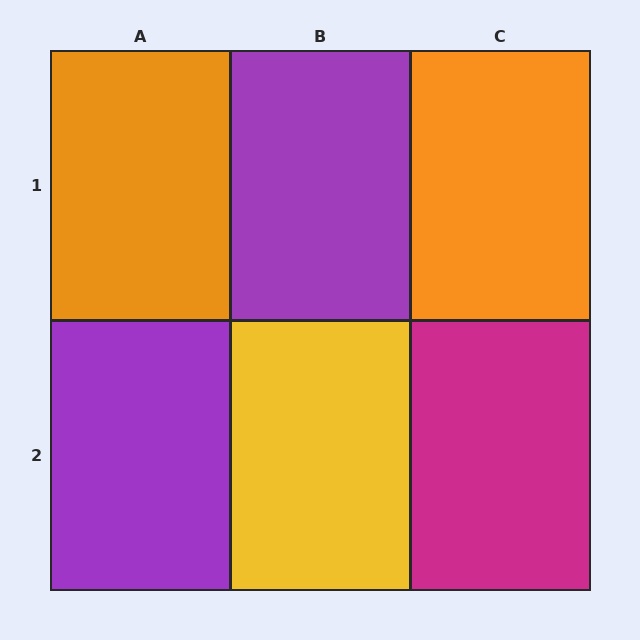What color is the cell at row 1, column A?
Orange.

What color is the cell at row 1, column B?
Purple.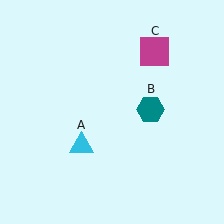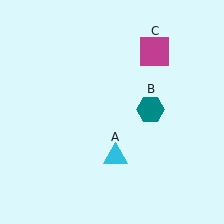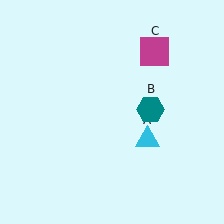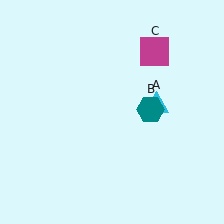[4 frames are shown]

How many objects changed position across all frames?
1 object changed position: cyan triangle (object A).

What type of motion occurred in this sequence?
The cyan triangle (object A) rotated counterclockwise around the center of the scene.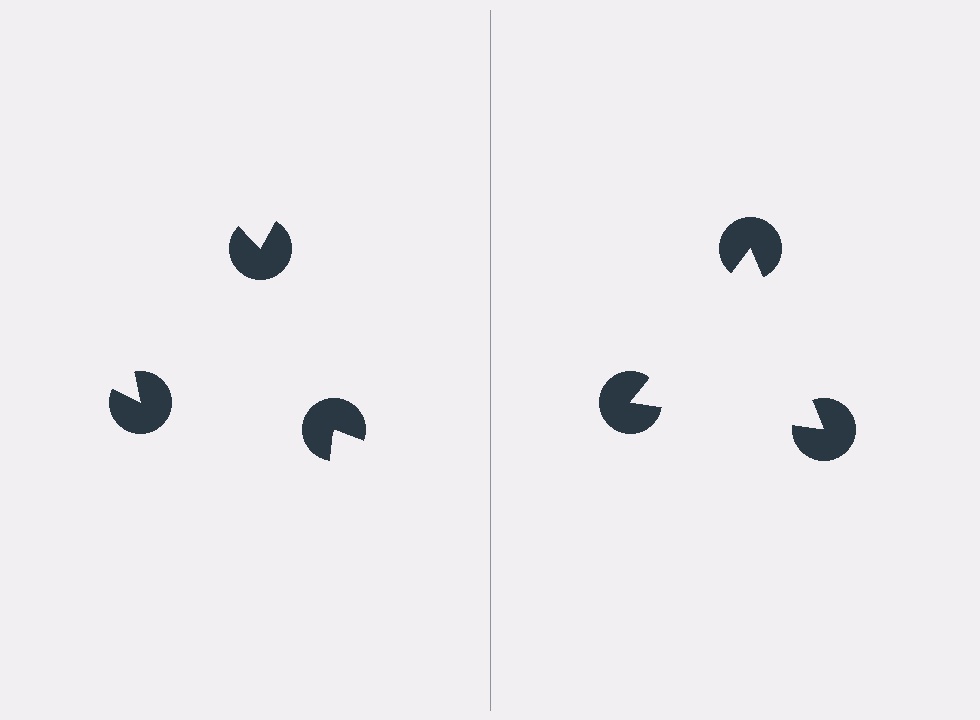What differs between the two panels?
The pac-man discs are positioned identically on both sides; only the wedge orientations differ. On the right they align to a triangle; on the left they are misaligned.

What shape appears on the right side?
An illusory triangle.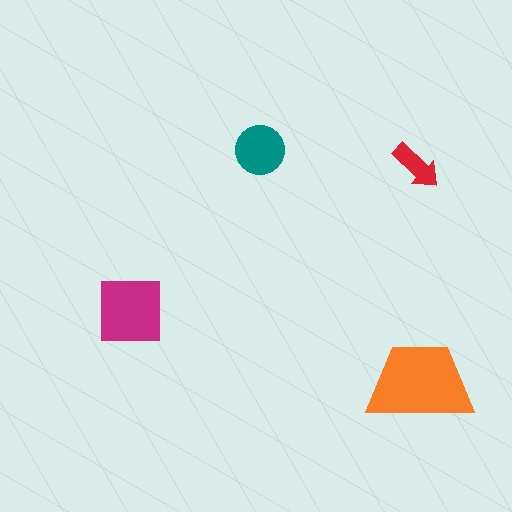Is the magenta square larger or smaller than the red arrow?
Larger.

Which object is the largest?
The orange trapezoid.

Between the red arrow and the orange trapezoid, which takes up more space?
The orange trapezoid.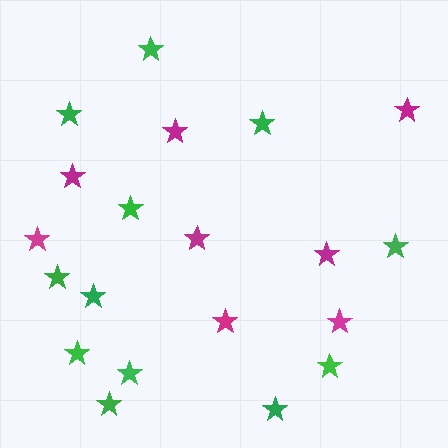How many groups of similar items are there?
There are 2 groups: one group of magenta stars (8) and one group of green stars (12).